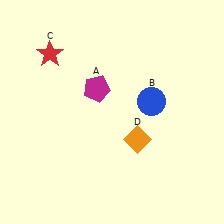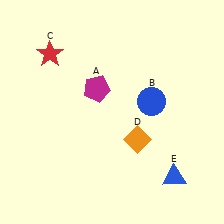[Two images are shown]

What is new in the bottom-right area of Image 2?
A blue triangle (E) was added in the bottom-right area of Image 2.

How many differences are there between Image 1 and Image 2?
There is 1 difference between the two images.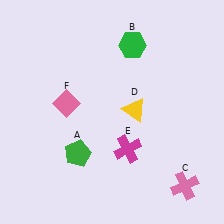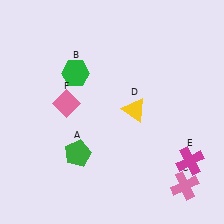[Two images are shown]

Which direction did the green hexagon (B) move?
The green hexagon (B) moved left.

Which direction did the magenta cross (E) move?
The magenta cross (E) moved right.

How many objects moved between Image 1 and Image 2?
2 objects moved between the two images.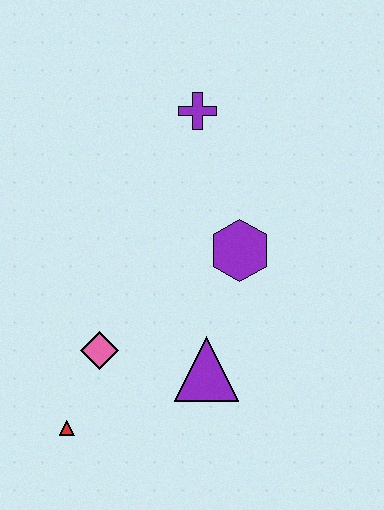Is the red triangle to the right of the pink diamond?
No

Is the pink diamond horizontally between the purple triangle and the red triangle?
Yes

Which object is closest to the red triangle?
The pink diamond is closest to the red triangle.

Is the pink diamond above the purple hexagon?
No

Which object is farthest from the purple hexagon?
The red triangle is farthest from the purple hexagon.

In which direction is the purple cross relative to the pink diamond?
The purple cross is above the pink diamond.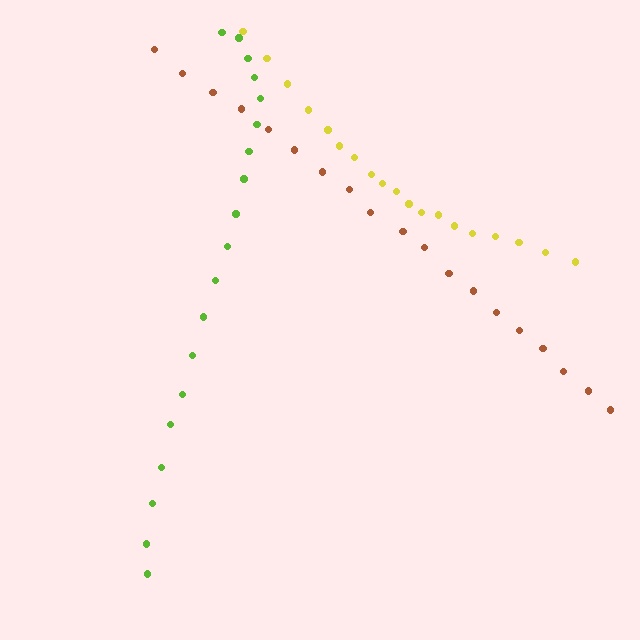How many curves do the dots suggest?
There are 3 distinct paths.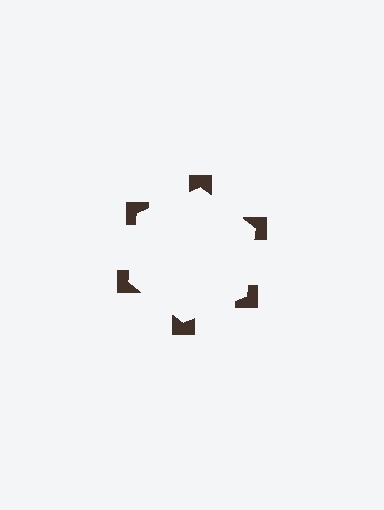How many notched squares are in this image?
There are 6 — one at each vertex of the illusory hexagon.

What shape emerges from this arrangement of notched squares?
An illusory hexagon — its edges are inferred from the aligned wedge cuts in the notched squares, not physically drawn.